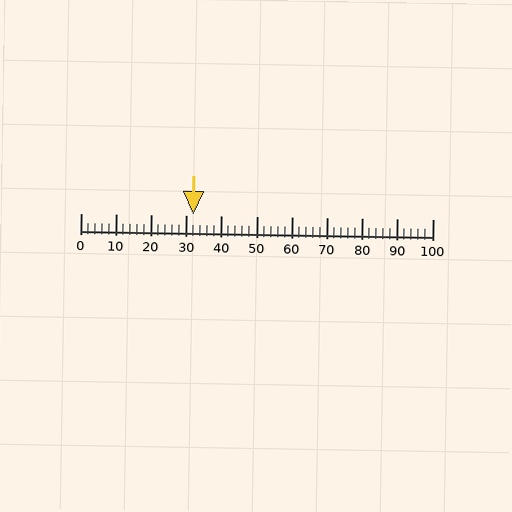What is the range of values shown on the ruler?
The ruler shows values from 0 to 100.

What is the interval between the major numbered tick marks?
The major tick marks are spaced 10 units apart.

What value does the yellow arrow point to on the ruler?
The yellow arrow points to approximately 32.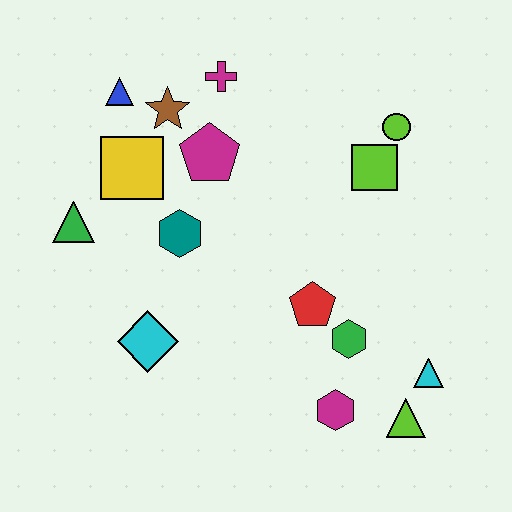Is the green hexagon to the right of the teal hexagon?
Yes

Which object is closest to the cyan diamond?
The teal hexagon is closest to the cyan diamond.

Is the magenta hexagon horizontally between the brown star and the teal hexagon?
No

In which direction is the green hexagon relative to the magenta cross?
The green hexagon is below the magenta cross.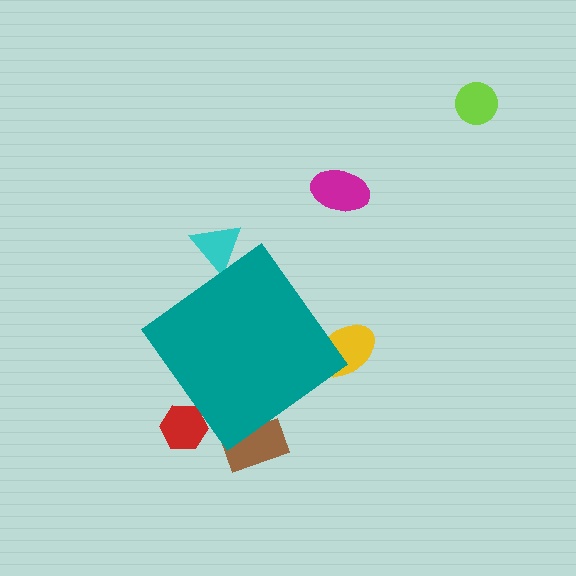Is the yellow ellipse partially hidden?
Yes, the yellow ellipse is partially hidden behind the teal diamond.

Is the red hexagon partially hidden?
Yes, the red hexagon is partially hidden behind the teal diamond.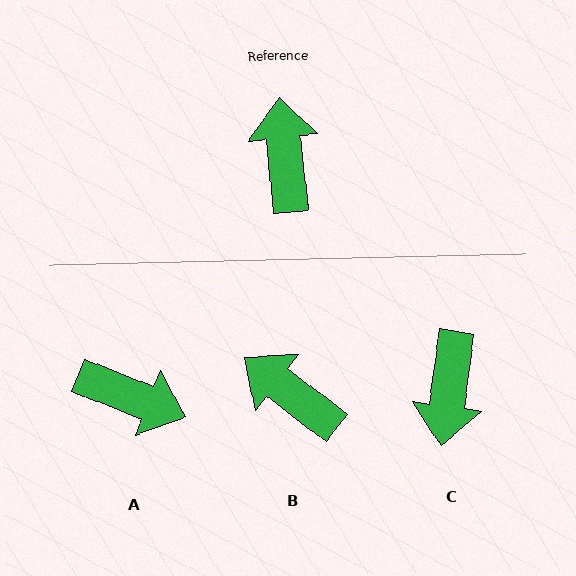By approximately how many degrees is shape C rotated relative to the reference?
Approximately 166 degrees counter-clockwise.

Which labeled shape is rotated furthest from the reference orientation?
C, about 166 degrees away.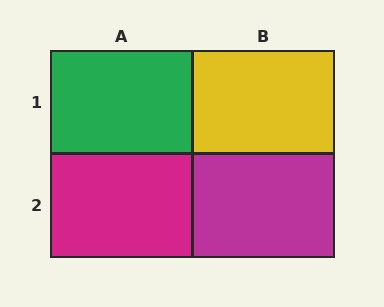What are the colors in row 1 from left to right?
Green, yellow.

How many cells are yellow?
1 cell is yellow.